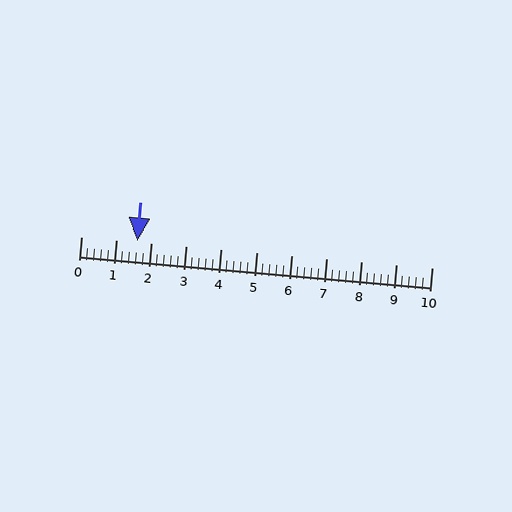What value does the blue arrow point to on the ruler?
The blue arrow points to approximately 1.6.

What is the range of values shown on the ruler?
The ruler shows values from 0 to 10.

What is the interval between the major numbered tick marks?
The major tick marks are spaced 1 units apart.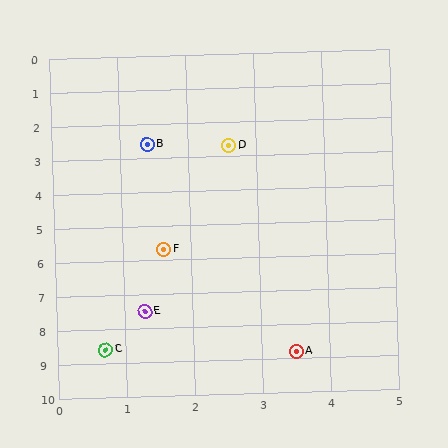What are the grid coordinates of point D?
Point D is at approximately (2.6, 2.7).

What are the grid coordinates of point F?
Point F is at approximately (1.6, 5.7).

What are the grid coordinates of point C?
Point C is at approximately (0.7, 8.6).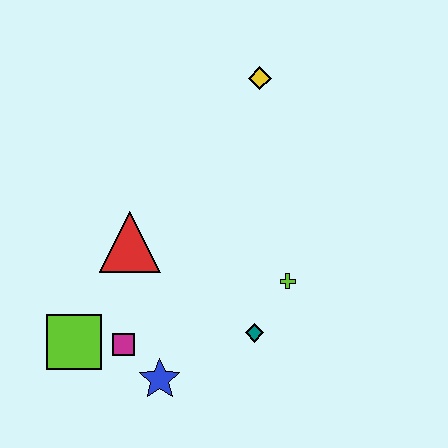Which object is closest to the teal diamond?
The lime cross is closest to the teal diamond.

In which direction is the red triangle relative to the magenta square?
The red triangle is above the magenta square.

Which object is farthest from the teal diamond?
The yellow diamond is farthest from the teal diamond.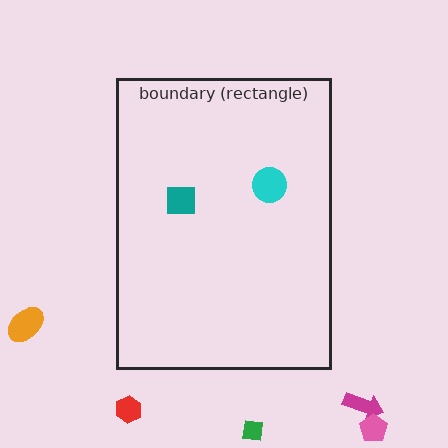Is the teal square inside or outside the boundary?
Inside.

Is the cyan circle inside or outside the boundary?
Inside.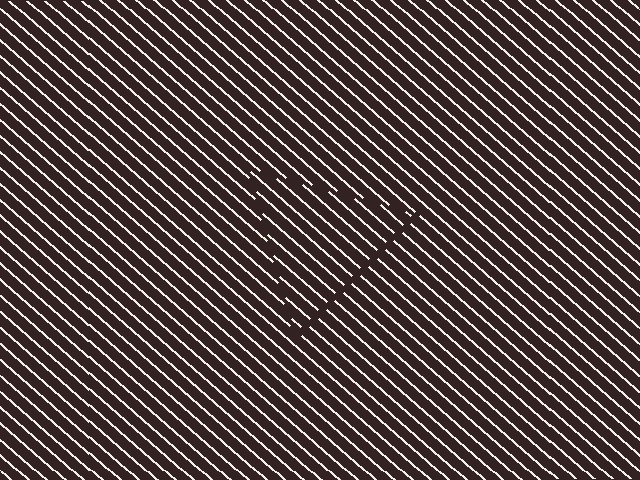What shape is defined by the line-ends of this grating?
An illusory triangle. The interior of the shape contains the same grating, shifted by half a period — the contour is defined by the phase discontinuity where line-ends from the inner and outer gratings abut.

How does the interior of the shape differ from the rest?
The interior of the shape contains the same grating, shifted by half a period — the contour is defined by the phase discontinuity where line-ends from the inner and outer gratings abut.